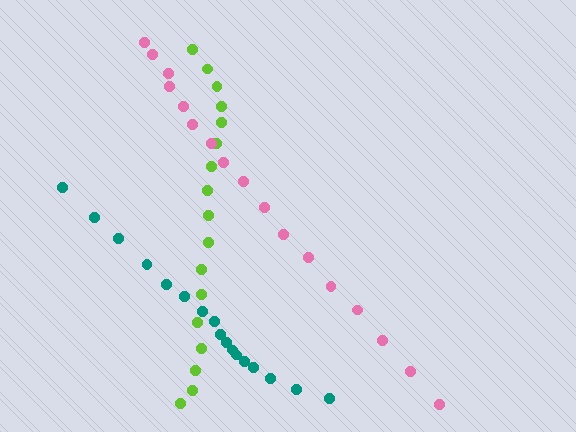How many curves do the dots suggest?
There are 3 distinct paths.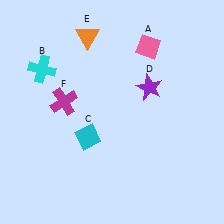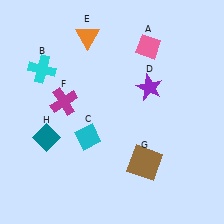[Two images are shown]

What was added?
A brown square (G), a teal diamond (H) were added in Image 2.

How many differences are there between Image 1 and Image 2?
There are 2 differences between the two images.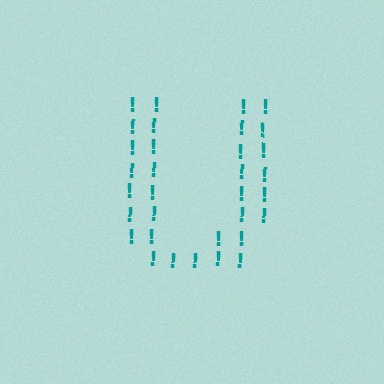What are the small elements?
The small elements are exclamation marks.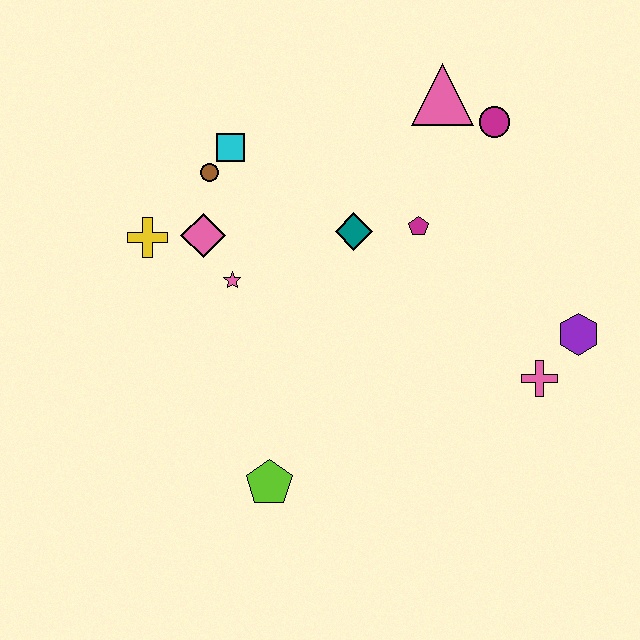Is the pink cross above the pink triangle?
No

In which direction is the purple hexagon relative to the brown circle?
The purple hexagon is to the right of the brown circle.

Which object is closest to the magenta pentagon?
The teal diamond is closest to the magenta pentagon.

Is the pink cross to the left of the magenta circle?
No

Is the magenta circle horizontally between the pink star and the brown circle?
No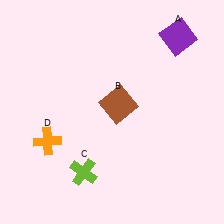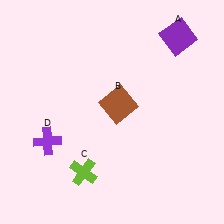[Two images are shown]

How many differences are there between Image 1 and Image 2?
There is 1 difference between the two images.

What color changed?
The cross (D) changed from orange in Image 1 to purple in Image 2.